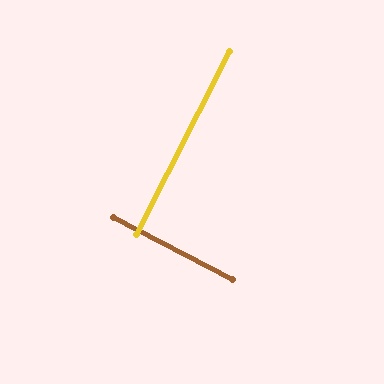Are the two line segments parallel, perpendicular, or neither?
Perpendicular — they meet at approximately 89°.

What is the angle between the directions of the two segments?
Approximately 89 degrees.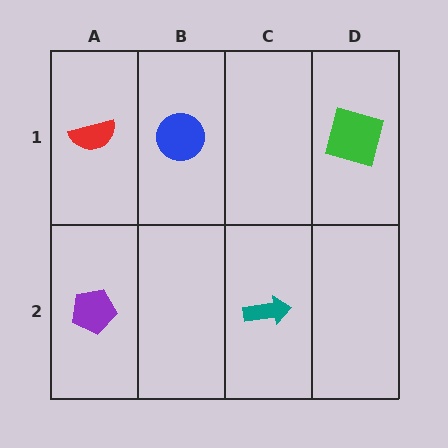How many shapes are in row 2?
2 shapes.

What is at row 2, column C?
A teal arrow.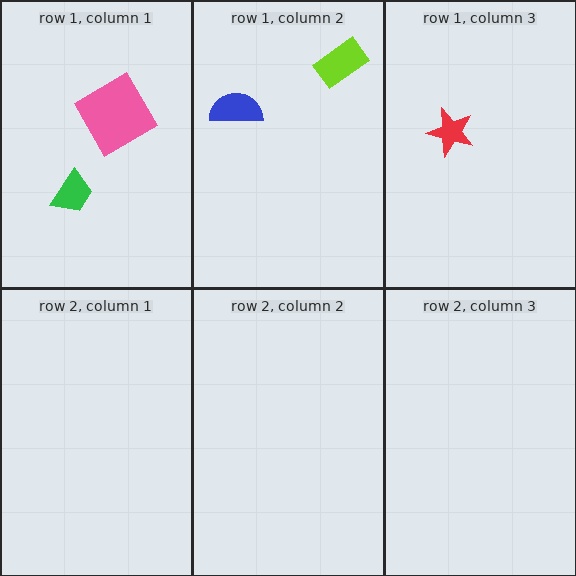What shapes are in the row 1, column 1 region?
The green trapezoid, the pink diamond.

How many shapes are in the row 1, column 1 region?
2.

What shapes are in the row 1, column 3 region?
The red star.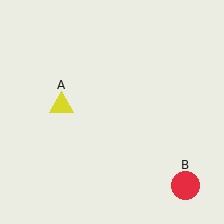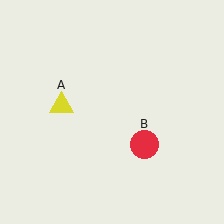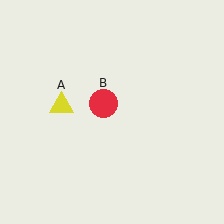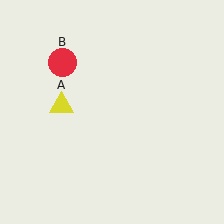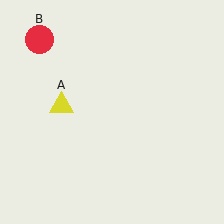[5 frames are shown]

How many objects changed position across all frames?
1 object changed position: red circle (object B).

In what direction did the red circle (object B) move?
The red circle (object B) moved up and to the left.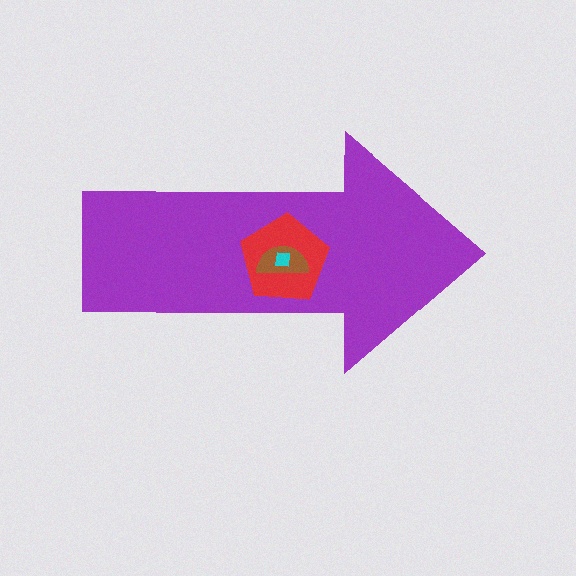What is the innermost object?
The cyan square.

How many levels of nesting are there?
4.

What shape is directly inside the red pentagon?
The brown semicircle.